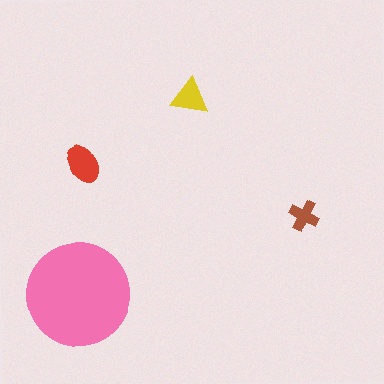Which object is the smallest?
The brown cross.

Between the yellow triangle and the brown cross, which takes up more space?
The yellow triangle.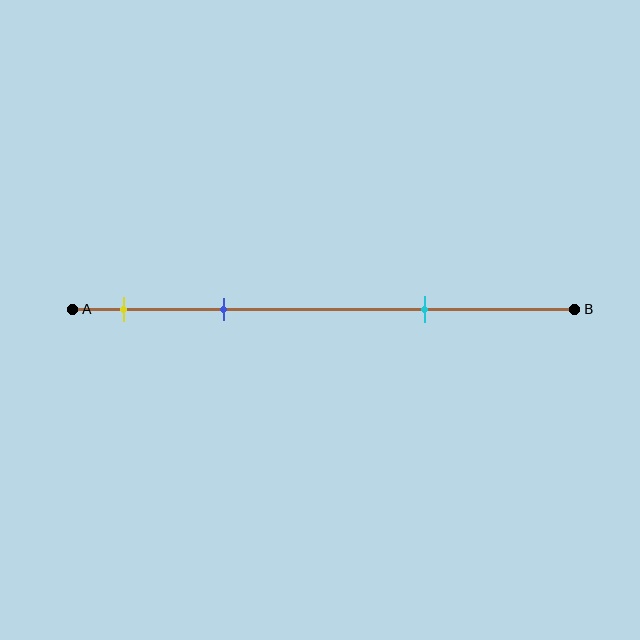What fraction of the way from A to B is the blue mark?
The blue mark is approximately 30% (0.3) of the way from A to B.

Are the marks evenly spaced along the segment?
No, the marks are not evenly spaced.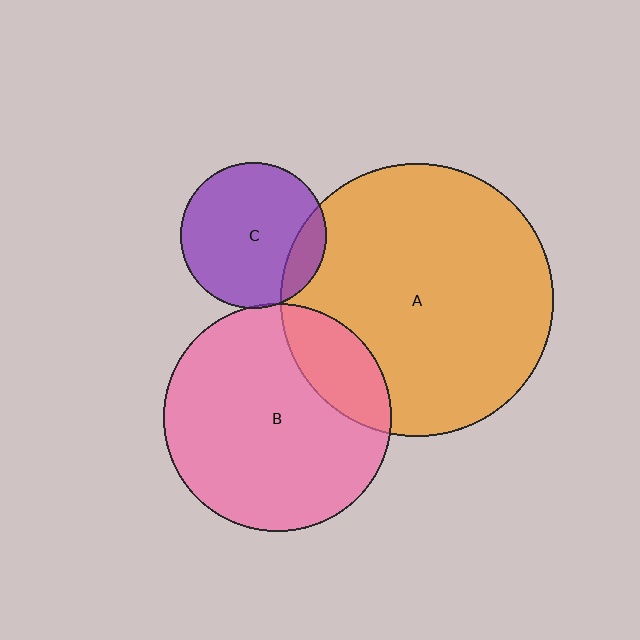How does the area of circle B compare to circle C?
Approximately 2.4 times.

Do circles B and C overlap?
Yes.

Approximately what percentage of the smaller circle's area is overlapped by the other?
Approximately 5%.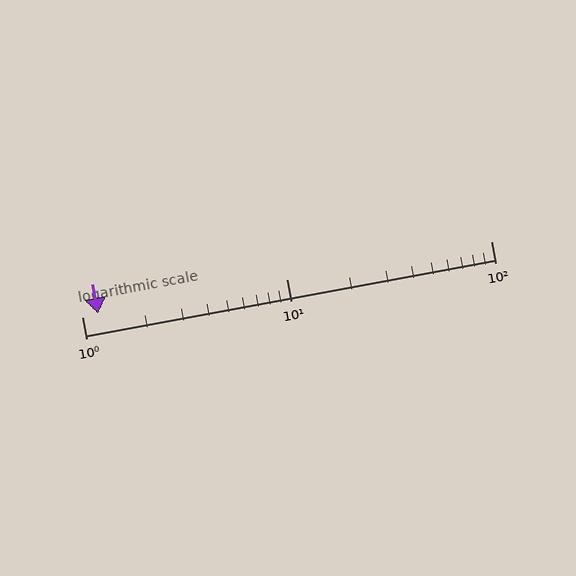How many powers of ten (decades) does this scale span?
The scale spans 2 decades, from 1 to 100.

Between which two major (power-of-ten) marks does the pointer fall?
The pointer is between 1 and 10.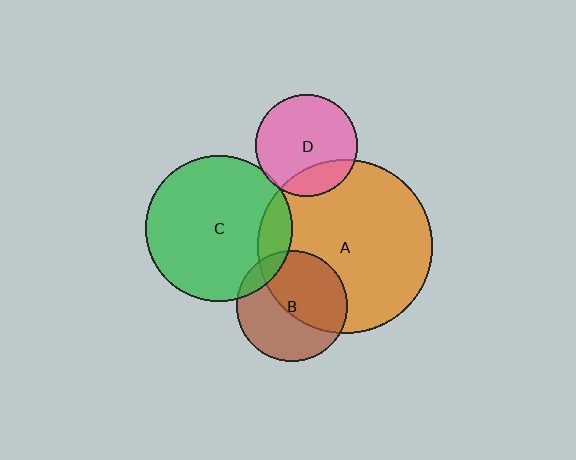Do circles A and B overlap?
Yes.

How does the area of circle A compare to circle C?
Approximately 1.4 times.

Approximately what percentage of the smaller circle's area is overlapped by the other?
Approximately 50%.